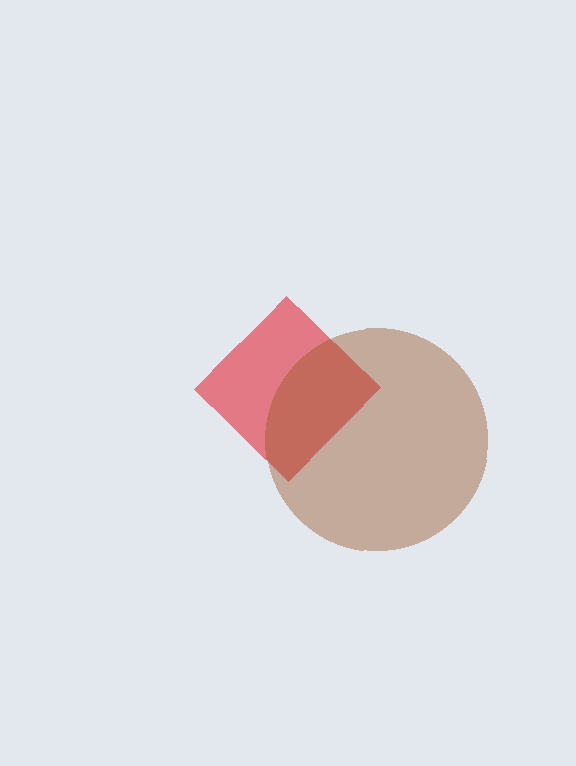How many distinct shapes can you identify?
There are 2 distinct shapes: a red diamond, a brown circle.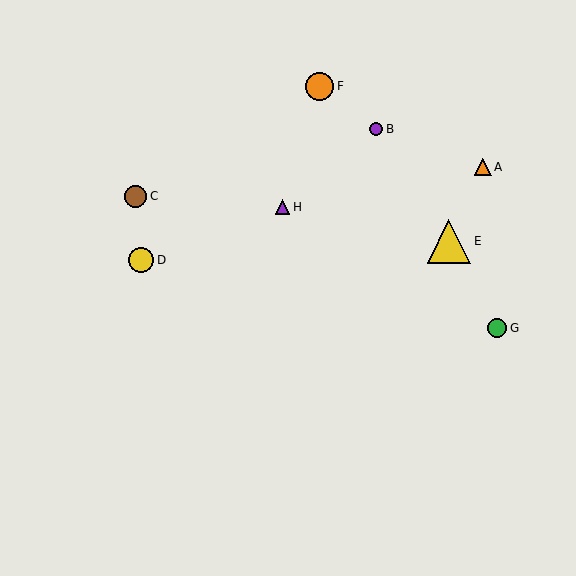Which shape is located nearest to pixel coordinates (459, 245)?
The yellow triangle (labeled E) at (449, 241) is nearest to that location.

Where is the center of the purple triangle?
The center of the purple triangle is at (283, 207).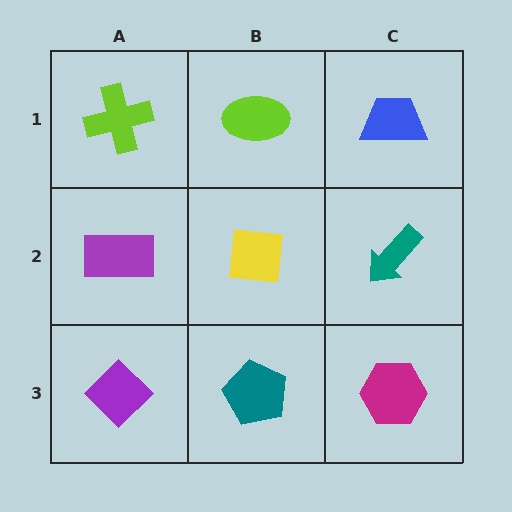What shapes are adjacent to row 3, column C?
A teal arrow (row 2, column C), a teal pentagon (row 3, column B).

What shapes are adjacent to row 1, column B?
A yellow square (row 2, column B), a lime cross (row 1, column A), a blue trapezoid (row 1, column C).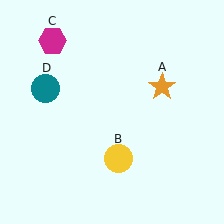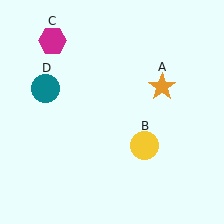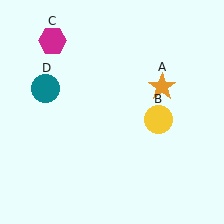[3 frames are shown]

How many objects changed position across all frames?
1 object changed position: yellow circle (object B).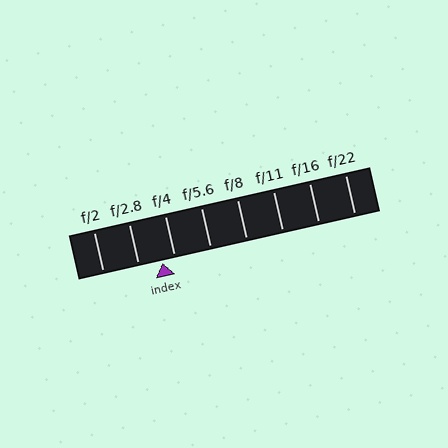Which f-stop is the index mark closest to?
The index mark is closest to f/4.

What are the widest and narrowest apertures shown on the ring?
The widest aperture shown is f/2 and the narrowest is f/22.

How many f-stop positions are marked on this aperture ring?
There are 8 f-stop positions marked.